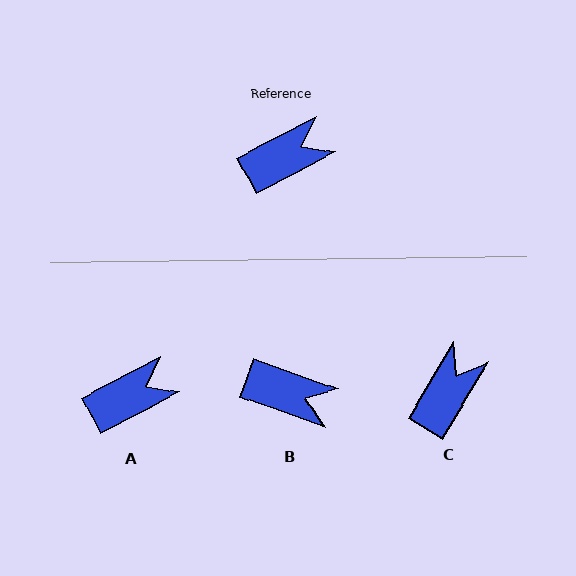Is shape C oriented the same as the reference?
No, it is off by about 31 degrees.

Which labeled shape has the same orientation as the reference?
A.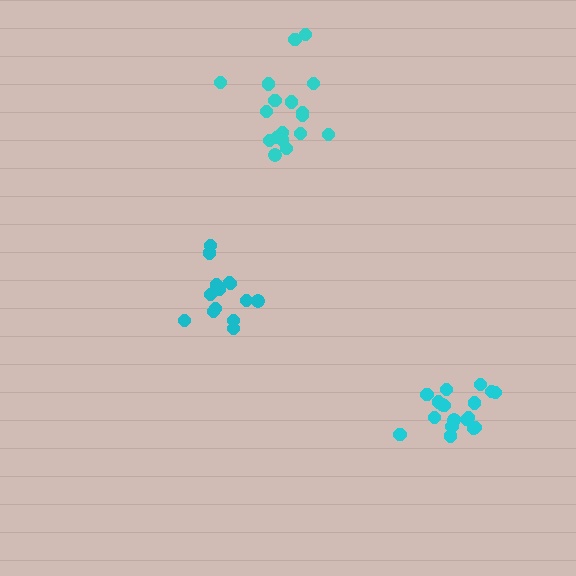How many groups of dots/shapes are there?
There are 3 groups.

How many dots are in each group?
Group 1: 19 dots, Group 2: 15 dots, Group 3: 18 dots (52 total).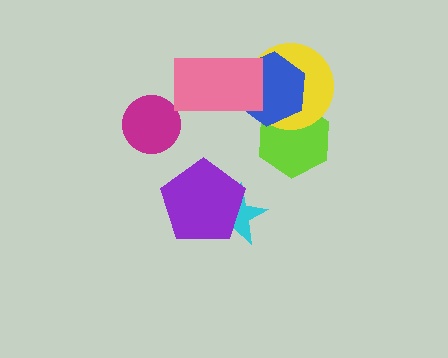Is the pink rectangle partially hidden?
No, no other shape covers it.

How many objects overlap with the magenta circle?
0 objects overlap with the magenta circle.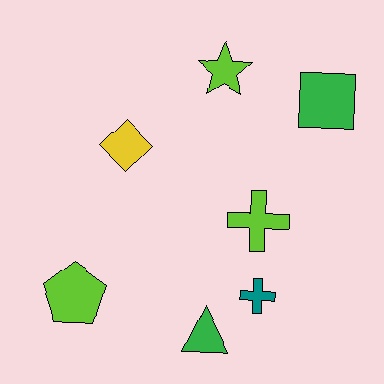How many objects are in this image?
There are 7 objects.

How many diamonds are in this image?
There is 1 diamond.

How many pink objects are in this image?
There are no pink objects.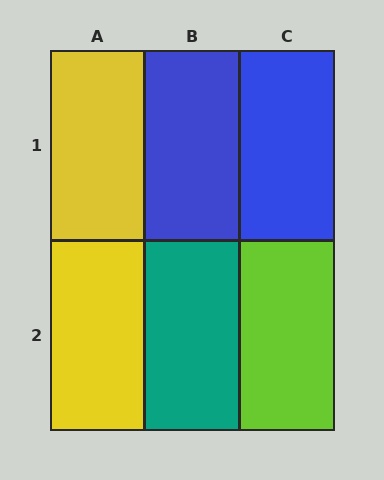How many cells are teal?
1 cell is teal.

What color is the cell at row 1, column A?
Yellow.